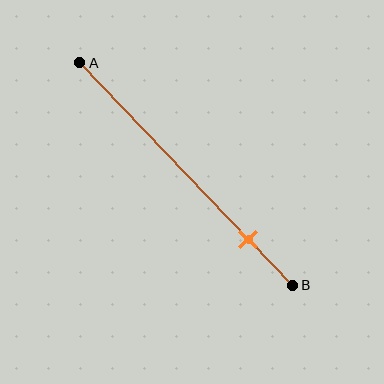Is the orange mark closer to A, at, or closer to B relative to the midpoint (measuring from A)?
The orange mark is closer to point B than the midpoint of segment AB.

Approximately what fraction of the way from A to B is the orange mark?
The orange mark is approximately 80% of the way from A to B.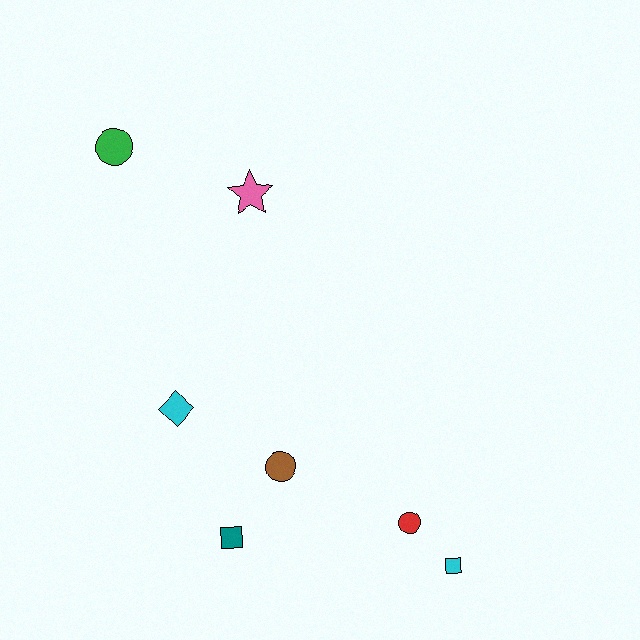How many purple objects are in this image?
There are no purple objects.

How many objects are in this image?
There are 7 objects.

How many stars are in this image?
There is 1 star.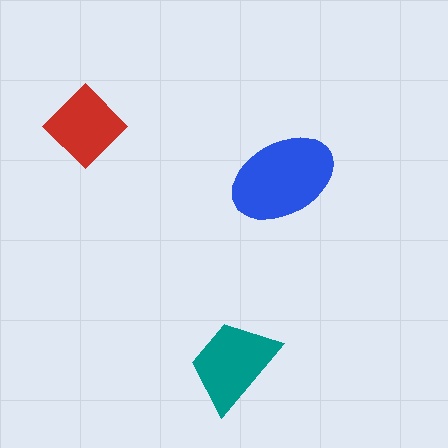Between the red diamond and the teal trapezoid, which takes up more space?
The teal trapezoid.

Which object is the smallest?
The red diamond.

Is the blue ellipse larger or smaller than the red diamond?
Larger.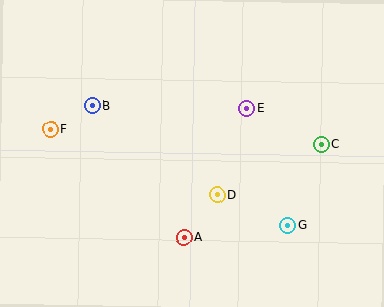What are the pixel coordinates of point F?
Point F is at (50, 129).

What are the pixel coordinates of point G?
Point G is at (287, 225).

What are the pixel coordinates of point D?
Point D is at (218, 195).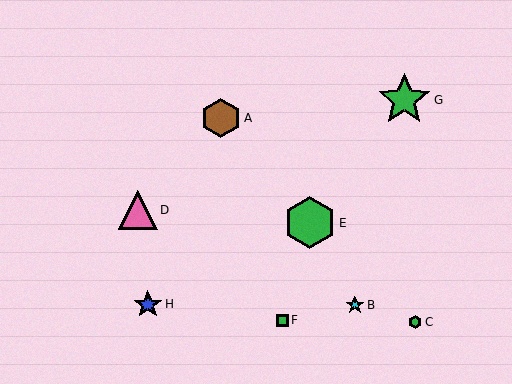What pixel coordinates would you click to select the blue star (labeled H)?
Click at (148, 304) to select the blue star H.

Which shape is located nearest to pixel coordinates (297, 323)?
The green square (labeled F) at (282, 320) is nearest to that location.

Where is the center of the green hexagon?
The center of the green hexagon is at (415, 322).